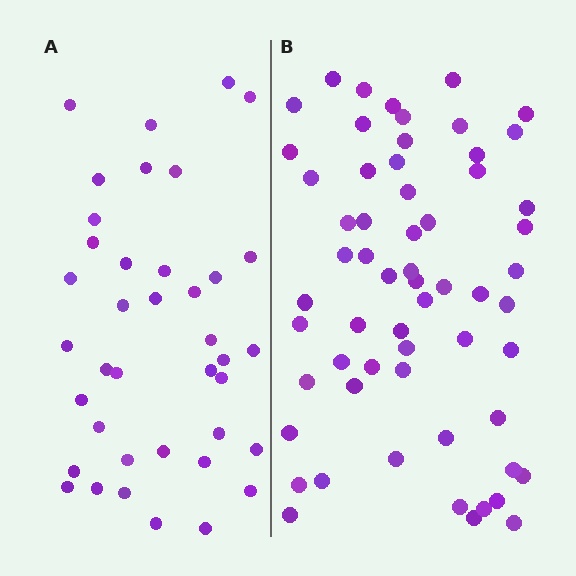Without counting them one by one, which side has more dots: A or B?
Region B (the right region) has more dots.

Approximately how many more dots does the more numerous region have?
Region B has approximately 20 more dots than region A.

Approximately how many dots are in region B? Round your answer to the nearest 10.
About 60 dots.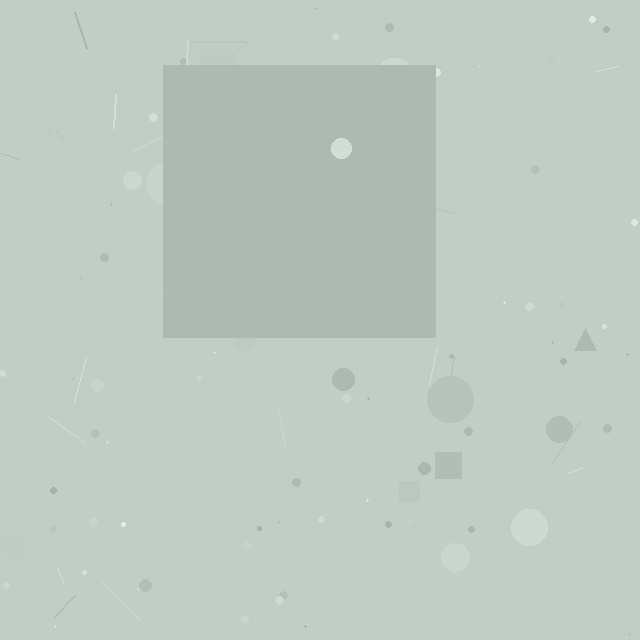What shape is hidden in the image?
A square is hidden in the image.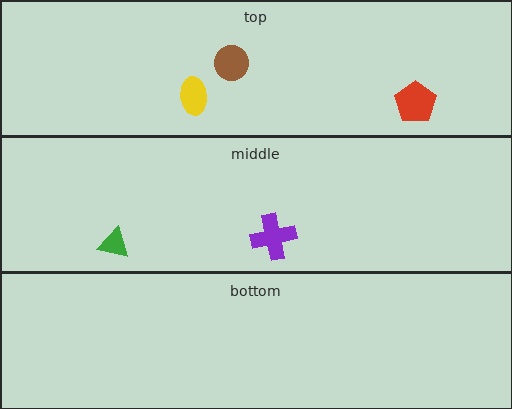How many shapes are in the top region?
3.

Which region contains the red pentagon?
The top region.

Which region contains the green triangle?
The middle region.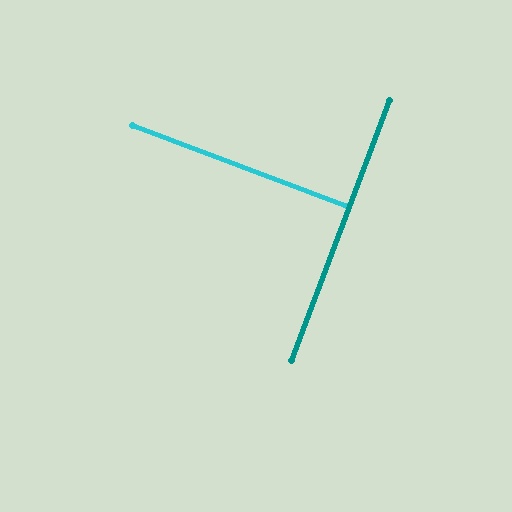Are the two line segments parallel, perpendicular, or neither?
Perpendicular — they meet at approximately 90°.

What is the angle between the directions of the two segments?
Approximately 90 degrees.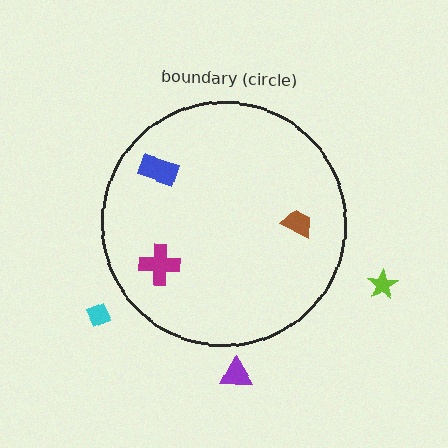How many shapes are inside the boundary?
3 inside, 3 outside.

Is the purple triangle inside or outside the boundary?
Outside.